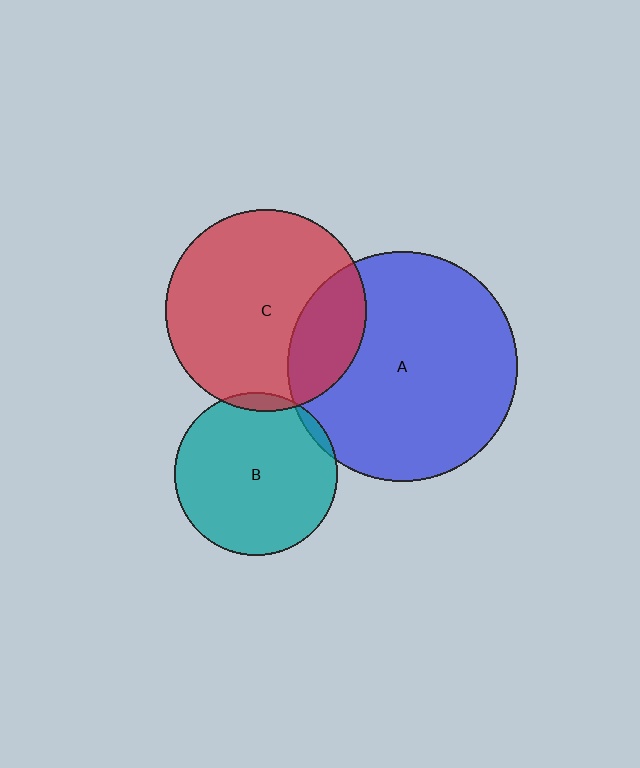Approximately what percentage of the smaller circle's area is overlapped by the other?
Approximately 5%.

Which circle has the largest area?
Circle A (blue).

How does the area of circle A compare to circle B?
Approximately 2.0 times.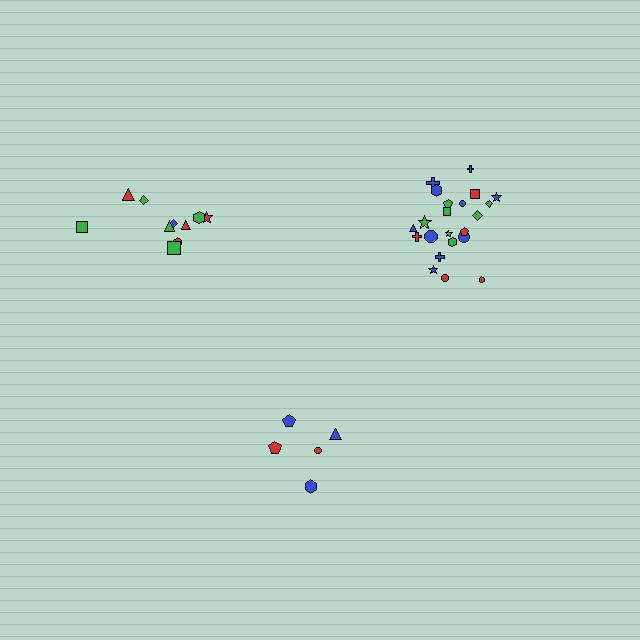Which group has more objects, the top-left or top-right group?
The top-right group.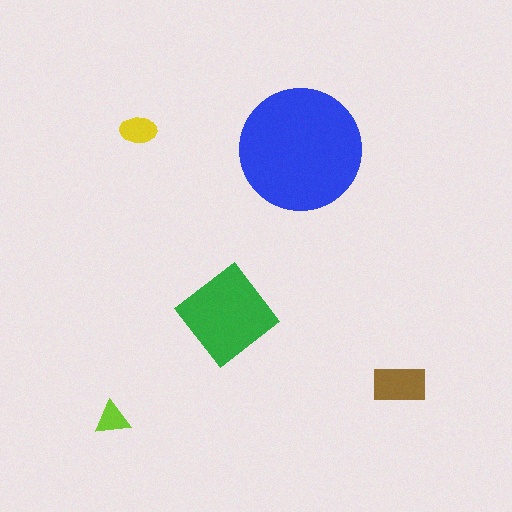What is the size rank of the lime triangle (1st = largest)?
5th.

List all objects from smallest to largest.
The lime triangle, the yellow ellipse, the brown rectangle, the green diamond, the blue circle.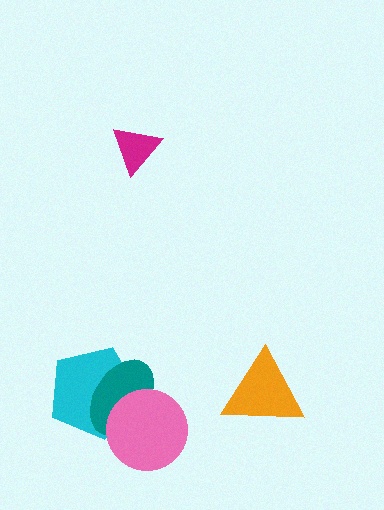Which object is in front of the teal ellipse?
The pink circle is in front of the teal ellipse.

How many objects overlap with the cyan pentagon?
2 objects overlap with the cyan pentagon.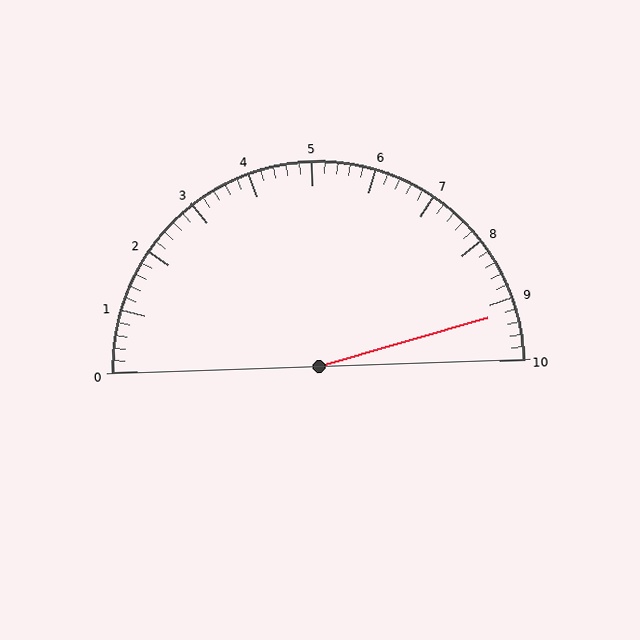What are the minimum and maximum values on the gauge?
The gauge ranges from 0 to 10.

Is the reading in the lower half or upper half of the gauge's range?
The reading is in the upper half of the range (0 to 10).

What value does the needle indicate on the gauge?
The needle indicates approximately 9.2.